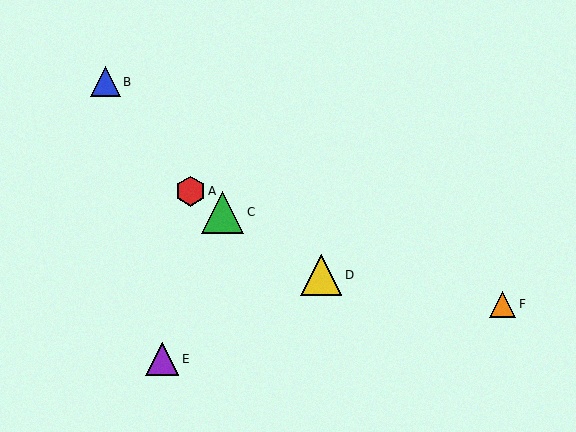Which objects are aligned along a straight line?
Objects A, C, D are aligned along a straight line.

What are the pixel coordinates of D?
Object D is at (321, 275).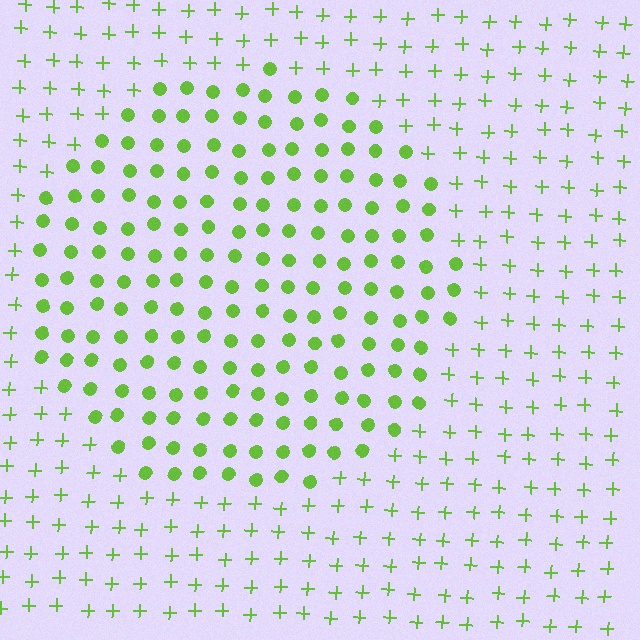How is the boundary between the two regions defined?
The boundary is defined by a change in element shape: circles inside vs. plus signs outside. All elements share the same color and spacing.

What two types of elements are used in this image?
The image uses circles inside the circle region and plus signs outside it.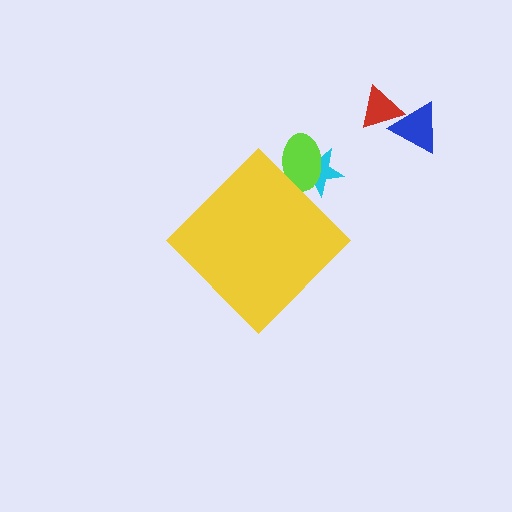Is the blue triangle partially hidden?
No, the blue triangle is fully visible.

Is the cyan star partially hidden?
Yes, the cyan star is partially hidden behind the yellow diamond.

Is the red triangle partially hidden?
No, the red triangle is fully visible.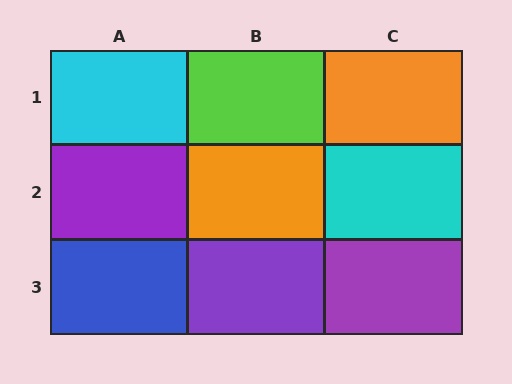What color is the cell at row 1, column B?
Lime.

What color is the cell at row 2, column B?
Orange.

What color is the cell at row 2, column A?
Purple.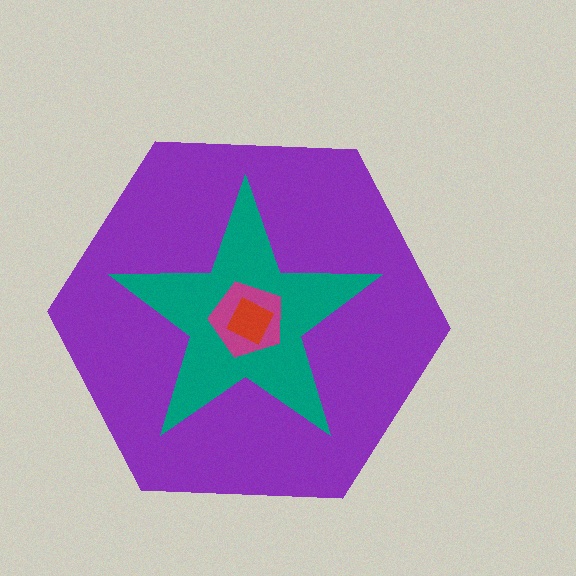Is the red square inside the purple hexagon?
Yes.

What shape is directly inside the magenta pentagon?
The red square.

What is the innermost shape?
The red square.